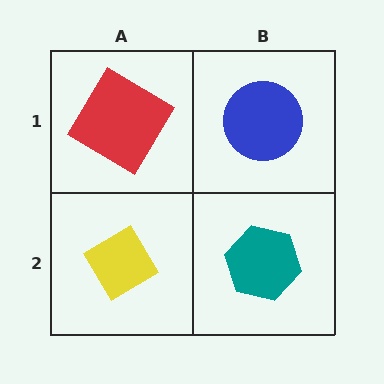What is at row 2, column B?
A teal hexagon.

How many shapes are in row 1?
2 shapes.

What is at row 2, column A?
A yellow diamond.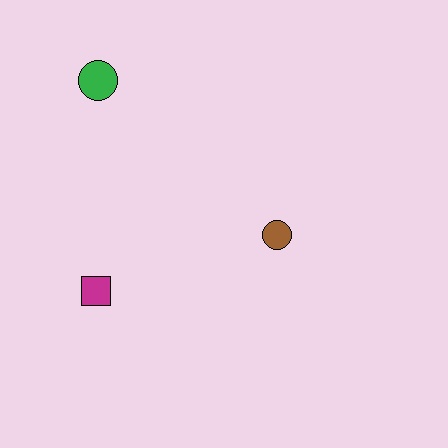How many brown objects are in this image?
There is 1 brown object.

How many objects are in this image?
There are 3 objects.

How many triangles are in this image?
There are no triangles.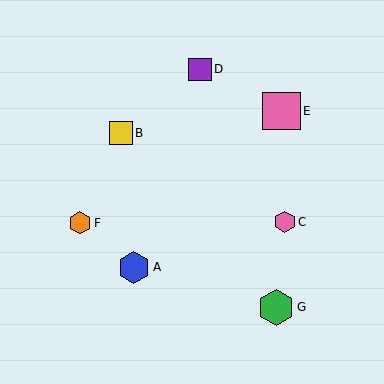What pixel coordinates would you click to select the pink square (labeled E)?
Click at (281, 111) to select the pink square E.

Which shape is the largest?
The pink square (labeled E) is the largest.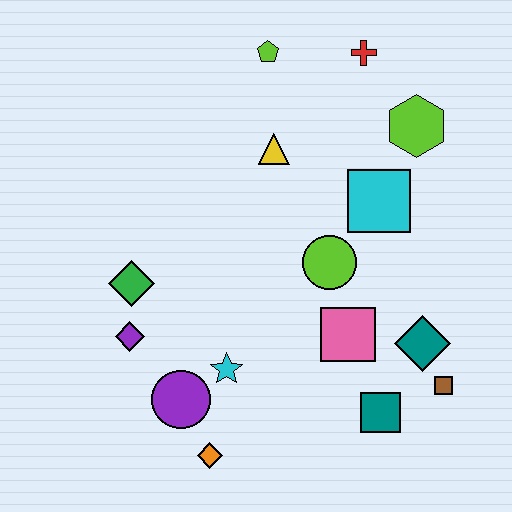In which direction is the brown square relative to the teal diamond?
The brown square is below the teal diamond.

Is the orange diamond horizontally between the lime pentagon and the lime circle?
No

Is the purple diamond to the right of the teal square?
No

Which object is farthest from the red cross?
The orange diamond is farthest from the red cross.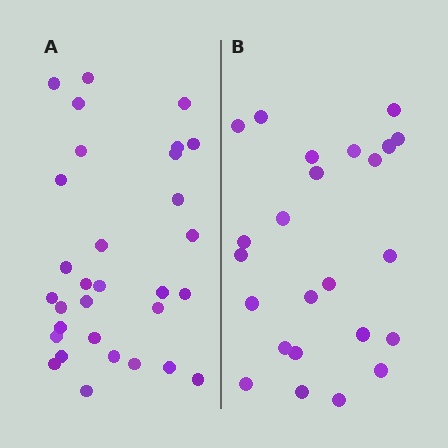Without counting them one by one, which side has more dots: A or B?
Region A (the left region) has more dots.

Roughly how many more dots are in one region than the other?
Region A has roughly 8 or so more dots than region B.